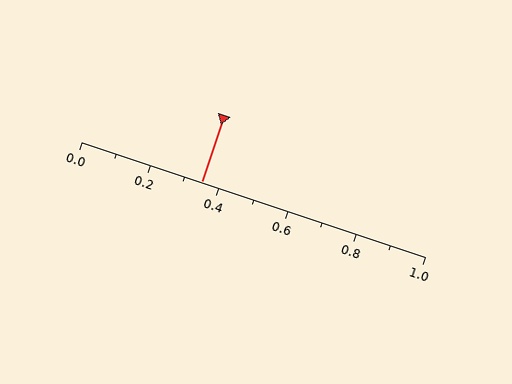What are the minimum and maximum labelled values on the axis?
The axis runs from 0.0 to 1.0.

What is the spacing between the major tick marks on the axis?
The major ticks are spaced 0.2 apart.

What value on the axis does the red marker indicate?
The marker indicates approximately 0.35.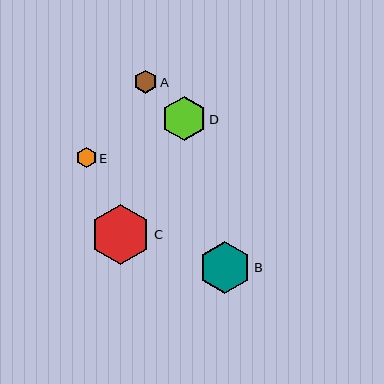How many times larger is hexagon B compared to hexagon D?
Hexagon B is approximately 1.2 times the size of hexagon D.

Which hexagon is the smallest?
Hexagon E is the smallest with a size of approximately 20 pixels.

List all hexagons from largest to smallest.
From largest to smallest: C, B, D, A, E.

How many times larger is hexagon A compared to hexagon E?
Hexagon A is approximately 1.1 times the size of hexagon E.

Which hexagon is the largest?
Hexagon C is the largest with a size of approximately 61 pixels.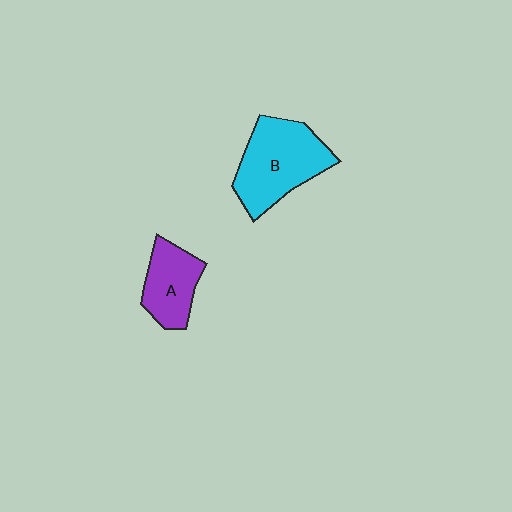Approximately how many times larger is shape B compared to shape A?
Approximately 1.6 times.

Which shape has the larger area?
Shape B (cyan).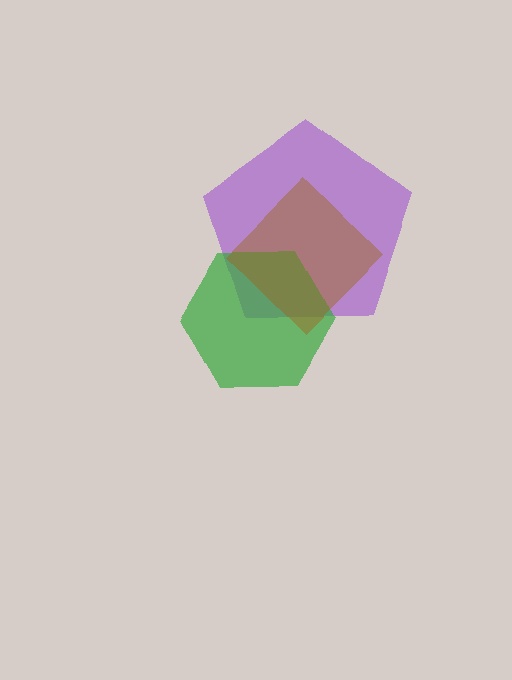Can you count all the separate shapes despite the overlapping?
Yes, there are 3 separate shapes.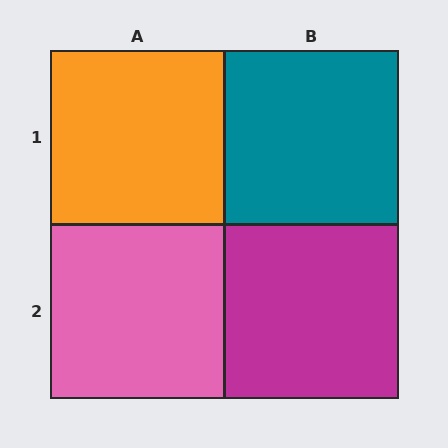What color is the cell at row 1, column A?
Orange.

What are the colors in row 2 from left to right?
Pink, magenta.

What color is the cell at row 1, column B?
Teal.